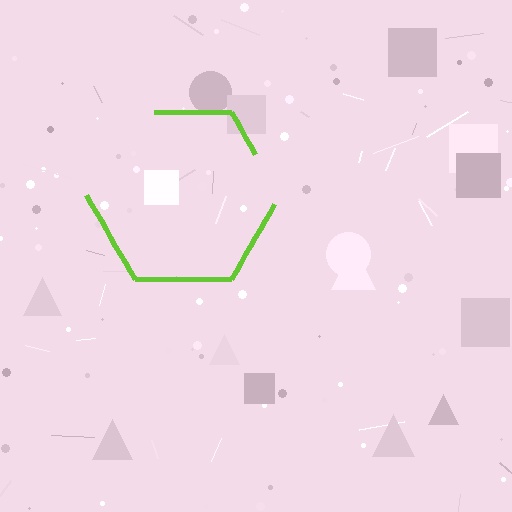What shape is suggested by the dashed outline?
The dashed outline suggests a hexagon.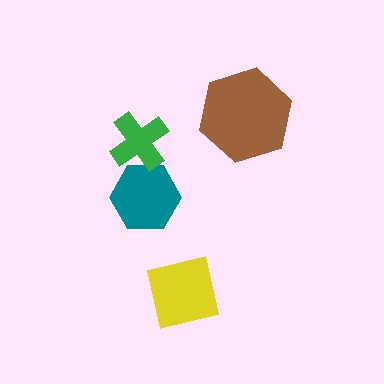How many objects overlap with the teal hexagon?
1 object overlaps with the teal hexagon.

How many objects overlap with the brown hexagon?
0 objects overlap with the brown hexagon.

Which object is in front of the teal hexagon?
The green cross is in front of the teal hexagon.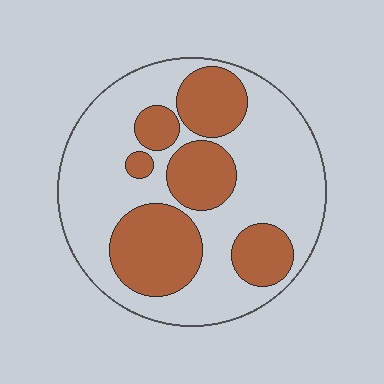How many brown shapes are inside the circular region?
6.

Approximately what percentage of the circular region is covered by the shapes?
Approximately 35%.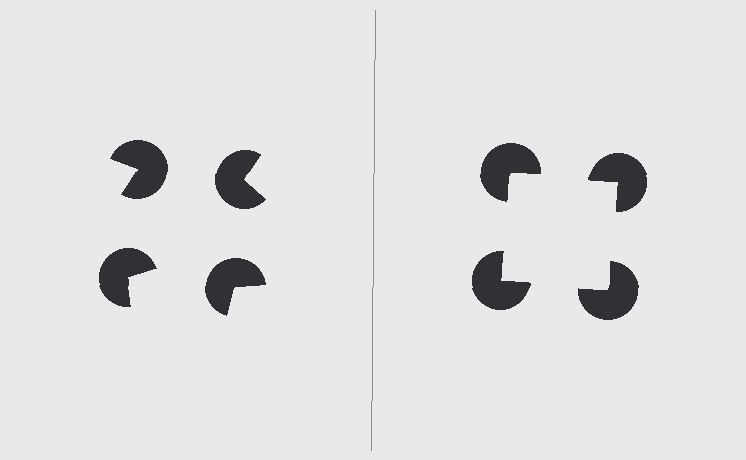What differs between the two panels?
The pac-man discs are positioned identically on both sides; only the wedge orientations differ. On the right they align to a square; on the left they are misaligned.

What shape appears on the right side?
An illusory square.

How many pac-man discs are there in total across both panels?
8 — 4 on each side.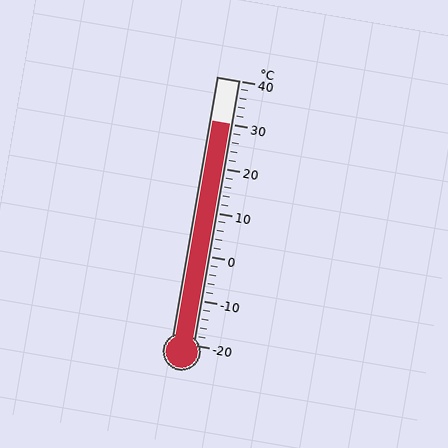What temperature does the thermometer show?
The thermometer shows approximately 30°C.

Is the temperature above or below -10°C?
The temperature is above -10°C.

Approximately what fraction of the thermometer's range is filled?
The thermometer is filled to approximately 85% of its range.